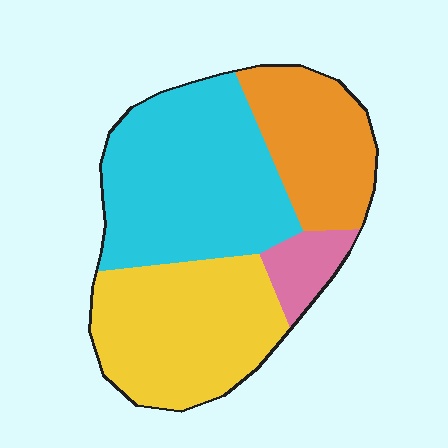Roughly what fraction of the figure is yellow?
Yellow takes up between a quarter and a half of the figure.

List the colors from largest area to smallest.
From largest to smallest: cyan, yellow, orange, pink.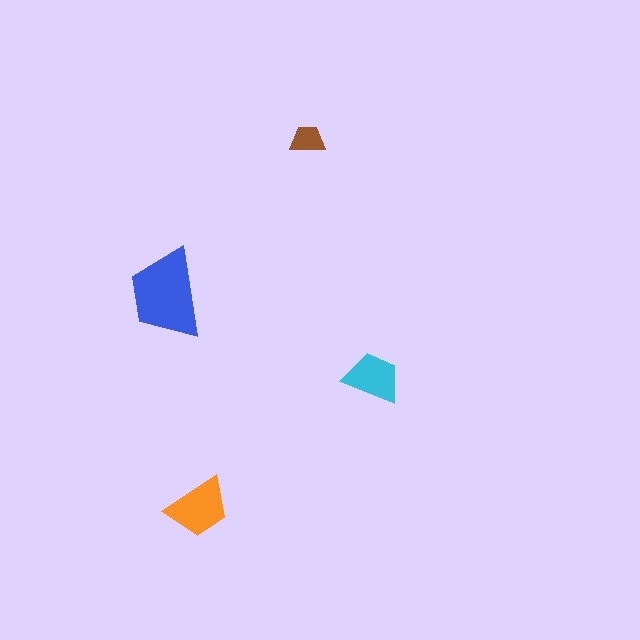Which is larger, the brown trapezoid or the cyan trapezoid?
The cyan one.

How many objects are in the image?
There are 4 objects in the image.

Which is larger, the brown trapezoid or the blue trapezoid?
The blue one.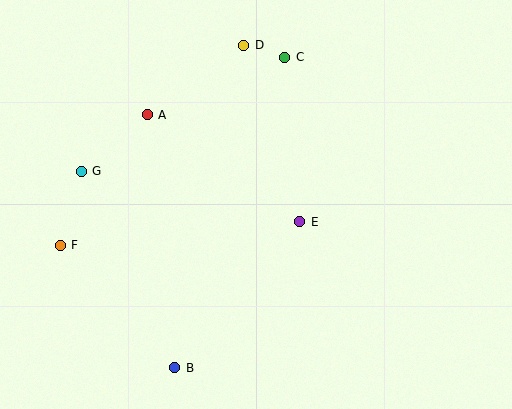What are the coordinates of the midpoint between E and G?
The midpoint between E and G is at (191, 196).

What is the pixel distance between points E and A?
The distance between E and A is 187 pixels.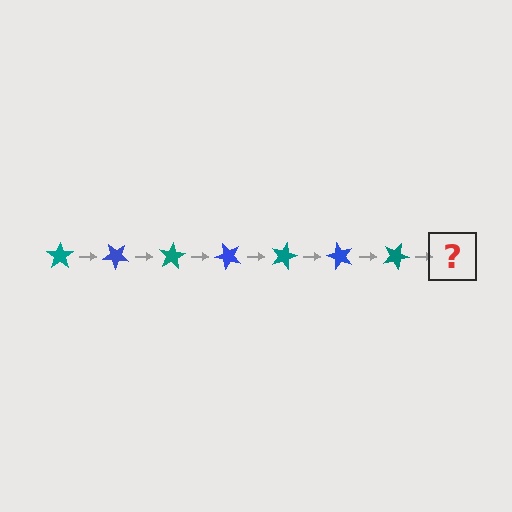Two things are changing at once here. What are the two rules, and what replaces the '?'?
The two rules are that it rotates 40 degrees each step and the color cycles through teal and blue. The '?' should be a blue star, rotated 280 degrees from the start.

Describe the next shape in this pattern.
It should be a blue star, rotated 280 degrees from the start.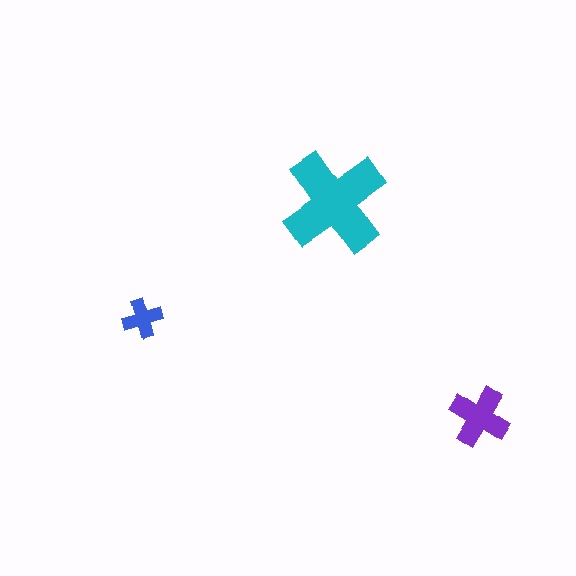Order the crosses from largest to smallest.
the cyan one, the purple one, the blue one.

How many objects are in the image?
There are 3 objects in the image.